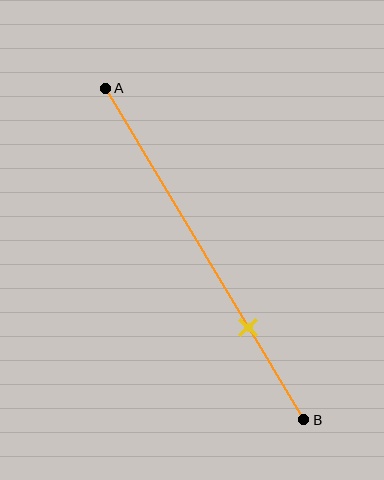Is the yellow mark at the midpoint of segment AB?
No, the mark is at about 70% from A, not at the 50% midpoint.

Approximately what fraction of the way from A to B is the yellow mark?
The yellow mark is approximately 70% of the way from A to B.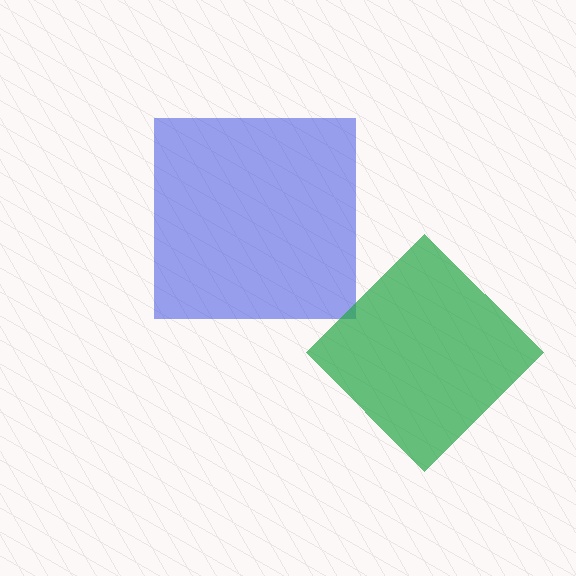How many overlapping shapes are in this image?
There are 2 overlapping shapes in the image.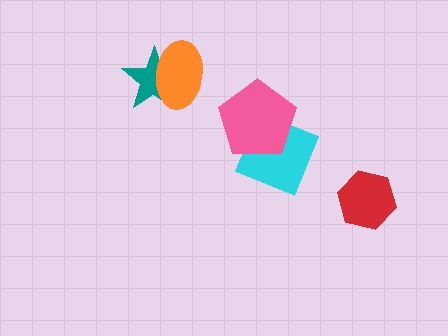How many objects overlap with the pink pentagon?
1 object overlaps with the pink pentagon.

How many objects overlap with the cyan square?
1 object overlaps with the cyan square.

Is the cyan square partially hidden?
Yes, it is partially covered by another shape.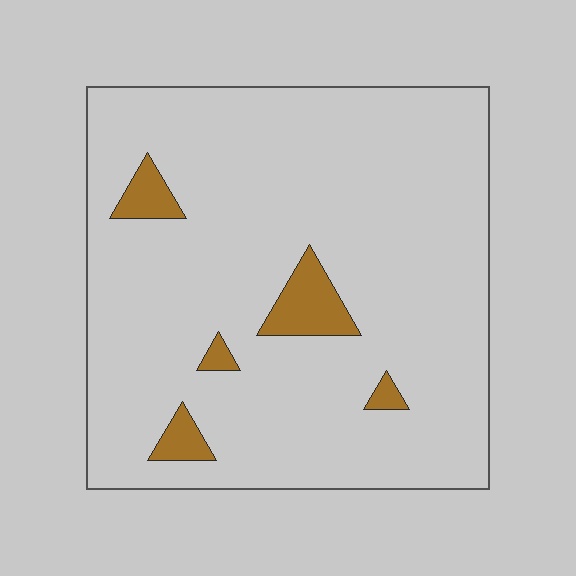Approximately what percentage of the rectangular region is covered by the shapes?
Approximately 5%.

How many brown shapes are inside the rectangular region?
5.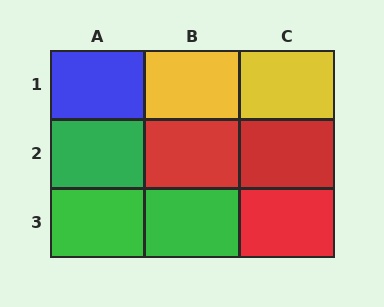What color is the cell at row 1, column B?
Yellow.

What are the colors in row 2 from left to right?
Green, red, red.